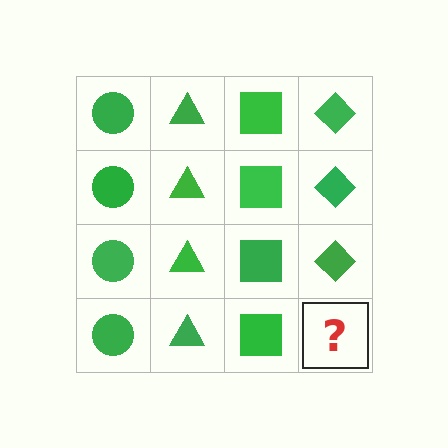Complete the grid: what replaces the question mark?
The question mark should be replaced with a green diamond.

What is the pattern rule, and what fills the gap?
The rule is that each column has a consistent shape. The gap should be filled with a green diamond.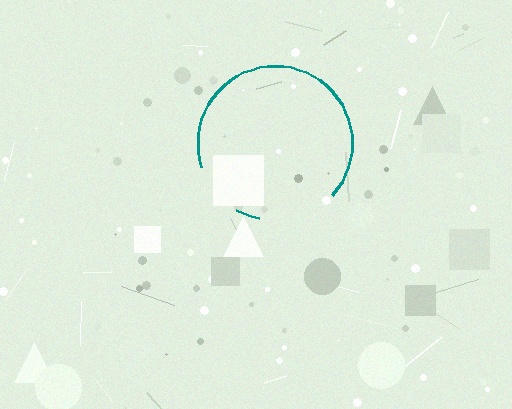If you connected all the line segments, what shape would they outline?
They would outline a circle.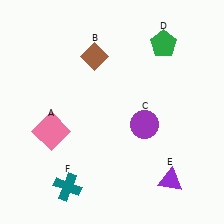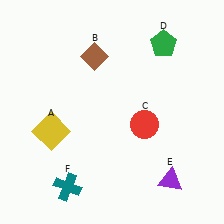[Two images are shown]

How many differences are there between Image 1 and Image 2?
There are 2 differences between the two images.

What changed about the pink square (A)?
In Image 1, A is pink. In Image 2, it changed to yellow.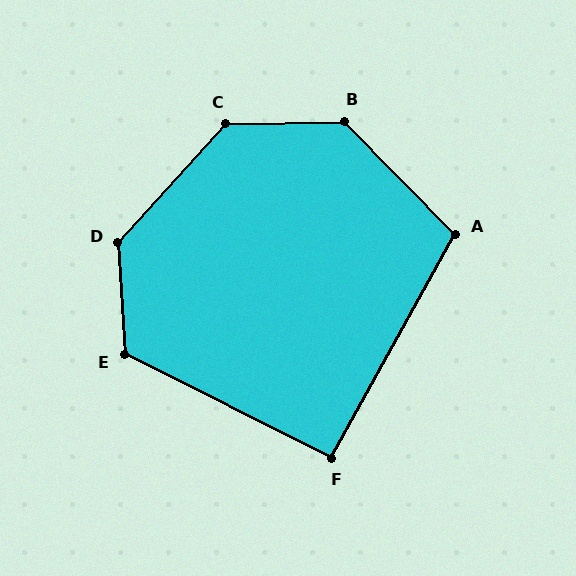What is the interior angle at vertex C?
Approximately 133 degrees (obtuse).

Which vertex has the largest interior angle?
D, at approximately 134 degrees.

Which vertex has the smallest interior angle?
F, at approximately 92 degrees.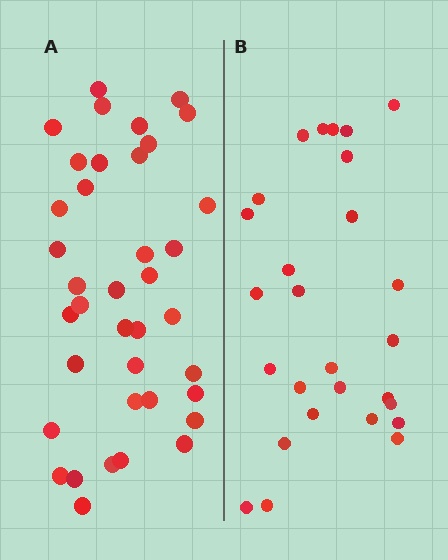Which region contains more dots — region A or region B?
Region A (the left region) has more dots.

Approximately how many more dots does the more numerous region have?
Region A has roughly 12 or so more dots than region B.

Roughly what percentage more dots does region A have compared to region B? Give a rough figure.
About 40% more.